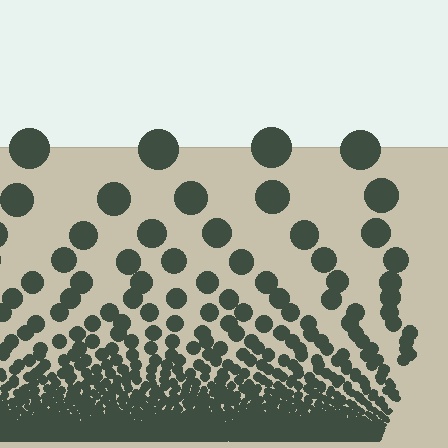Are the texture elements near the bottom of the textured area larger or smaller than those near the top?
Smaller. The gradient is inverted — elements near the bottom are smaller and denser.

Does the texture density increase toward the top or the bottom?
Density increases toward the bottom.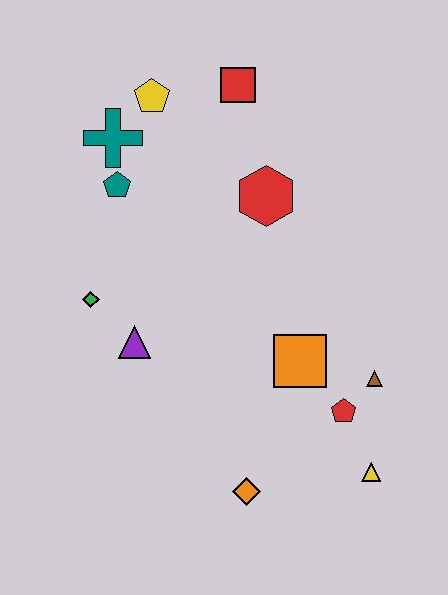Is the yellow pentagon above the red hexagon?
Yes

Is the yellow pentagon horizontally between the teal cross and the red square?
Yes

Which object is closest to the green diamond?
The purple triangle is closest to the green diamond.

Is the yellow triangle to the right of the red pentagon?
Yes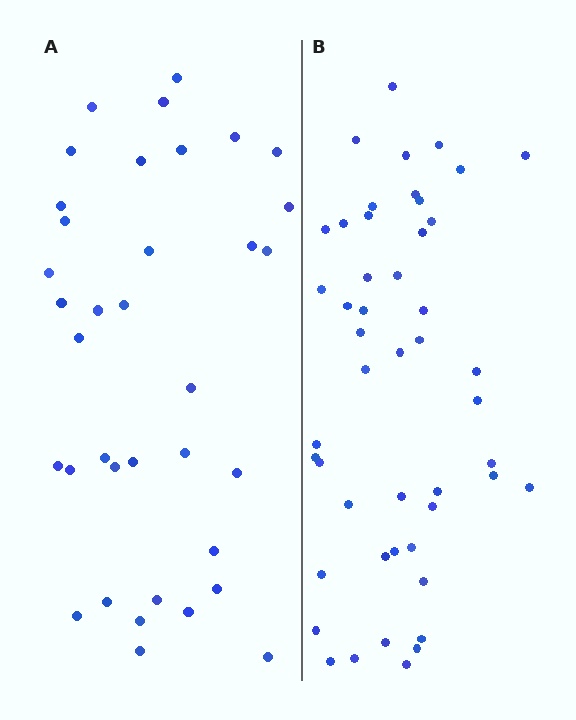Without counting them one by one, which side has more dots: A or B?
Region B (the right region) has more dots.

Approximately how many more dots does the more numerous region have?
Region B has roughly 12 or so more dots than region A.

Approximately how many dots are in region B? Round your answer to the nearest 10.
About 50 dots. (The exact count is 48, which rounds to 50.)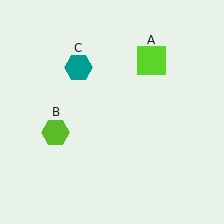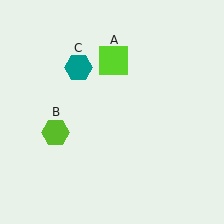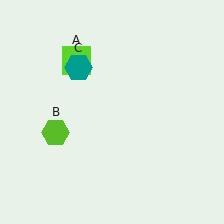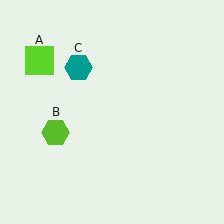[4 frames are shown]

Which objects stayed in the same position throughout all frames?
Lime hexagon (object B) and teal hexagon (object C) remained stationary.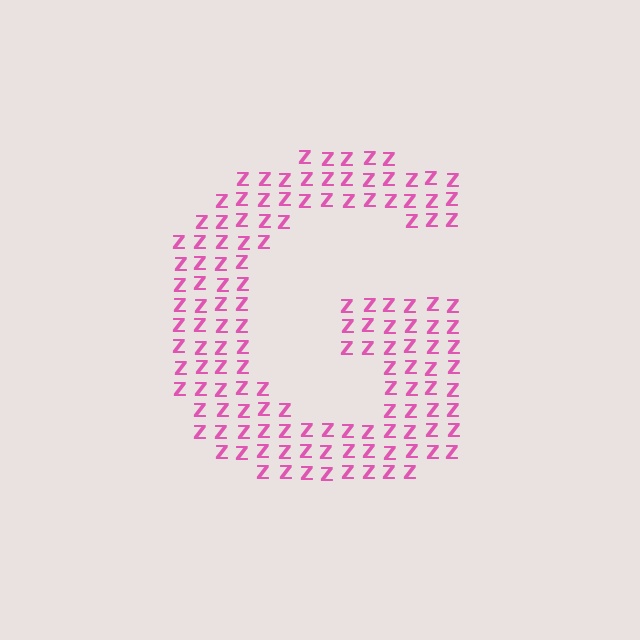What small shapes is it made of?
It is made of small letter Z's.